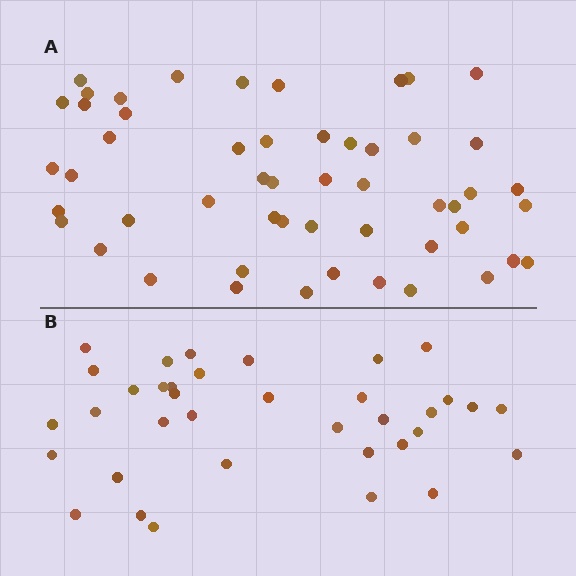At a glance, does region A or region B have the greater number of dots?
Region A (the top region) has more dots.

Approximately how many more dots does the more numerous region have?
Region A has approximately 15 more dots than region B.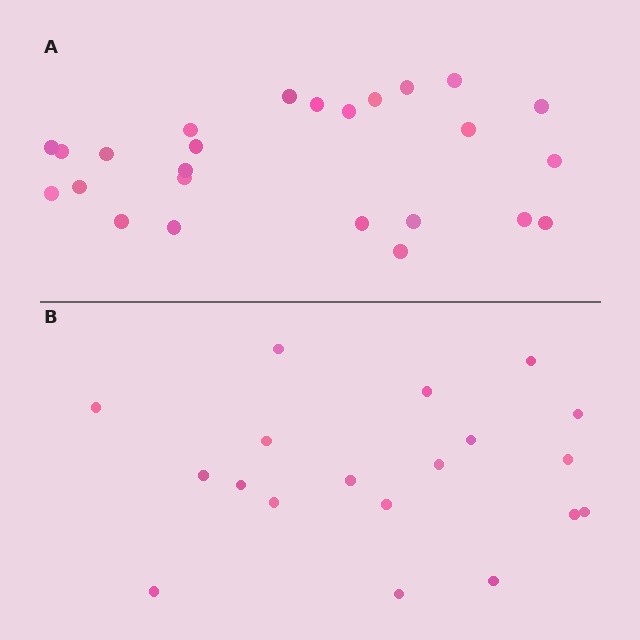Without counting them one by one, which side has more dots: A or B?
Region A (the top region) has more dots.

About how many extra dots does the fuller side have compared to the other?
Region A has about 6 more dots than region B.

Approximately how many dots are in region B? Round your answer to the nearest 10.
About 20 dots. (The exact count is 19, which rounds to 20.)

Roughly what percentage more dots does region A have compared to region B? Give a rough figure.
About 30% more.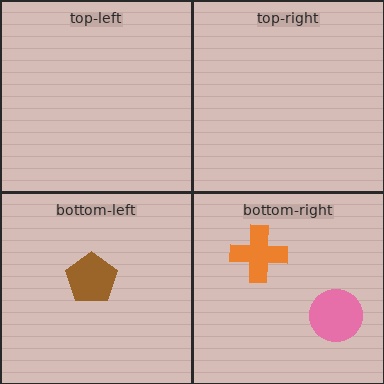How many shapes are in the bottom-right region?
2.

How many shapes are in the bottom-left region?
1.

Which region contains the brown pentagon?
The bottom-left region.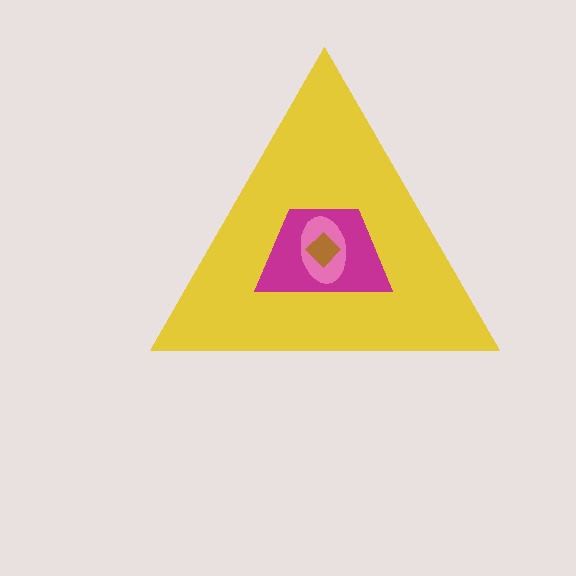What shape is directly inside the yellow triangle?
The magenta trapezoid.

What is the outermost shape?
The yellow triangle.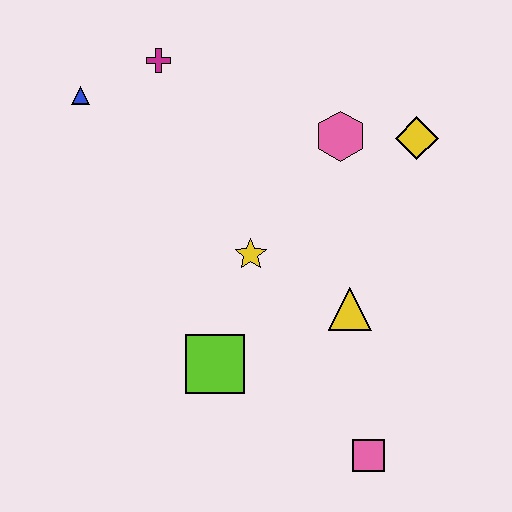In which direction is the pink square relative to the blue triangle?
The pink square is below the blue triangle.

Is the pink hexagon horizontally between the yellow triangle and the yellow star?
Yes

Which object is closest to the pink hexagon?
The yellow diamond is closest to the pink hexagon.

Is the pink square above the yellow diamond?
No